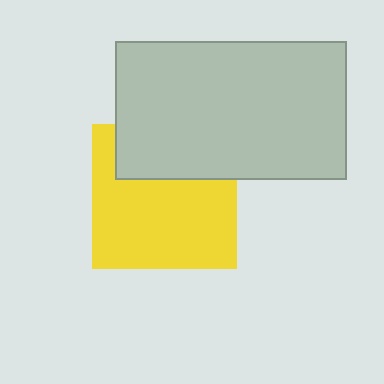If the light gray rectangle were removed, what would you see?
You would see the complete yellow square.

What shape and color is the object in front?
The object in front is a light gray rectangle.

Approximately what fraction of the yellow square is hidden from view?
Roughly 32% of the yellow square is hidden behind the light gray rectangle.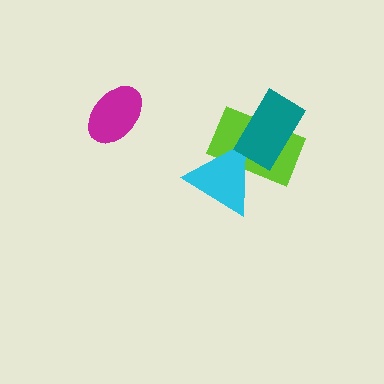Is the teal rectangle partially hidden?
No, no other shape covers it.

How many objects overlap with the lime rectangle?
2 objects overlap with the lime rectangle.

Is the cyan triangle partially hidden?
Yes, it is partially covered by another shape.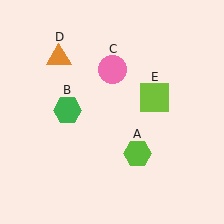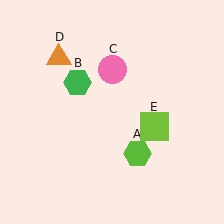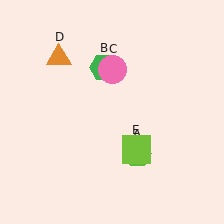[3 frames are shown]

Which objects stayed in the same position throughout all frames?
Lime hexagon (object A) and pink circle (object C) and orange triangle (object D) remained stationary.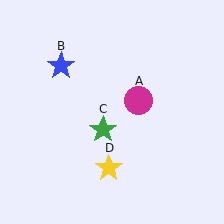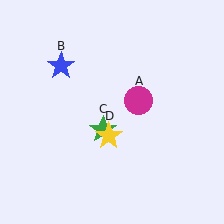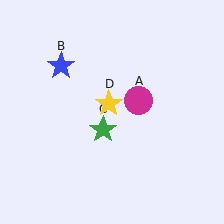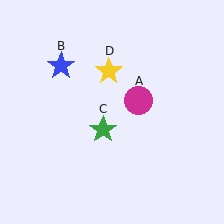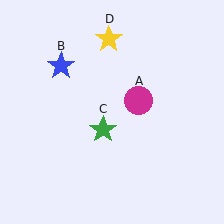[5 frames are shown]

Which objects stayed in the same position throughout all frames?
Magenta circle (object A) and blue star (object B) and green star (object C) remained stationary.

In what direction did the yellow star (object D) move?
The yellow star (object D) moved up.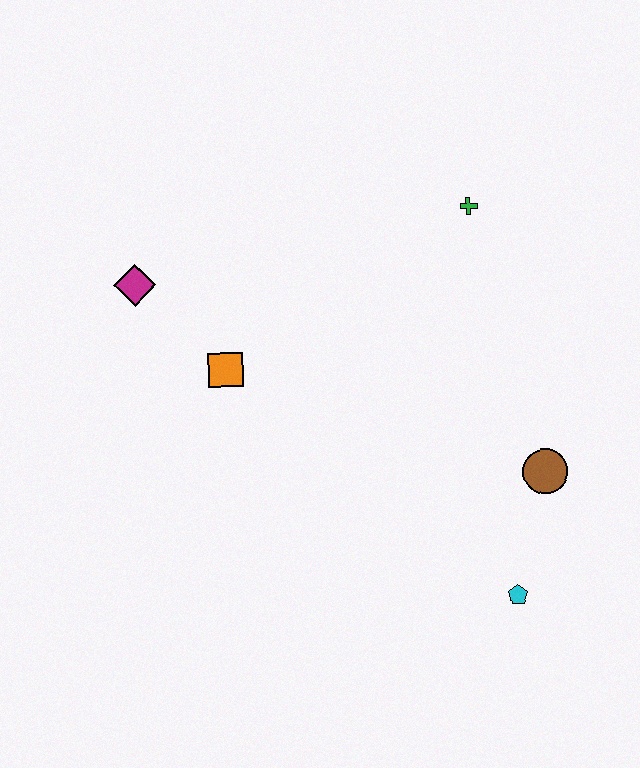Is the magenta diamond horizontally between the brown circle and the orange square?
No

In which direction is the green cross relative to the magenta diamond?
The green cross is to the right of the magenta diamond.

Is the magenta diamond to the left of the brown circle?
Yes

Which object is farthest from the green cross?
The cyan pentagon is farthest from the green cross.